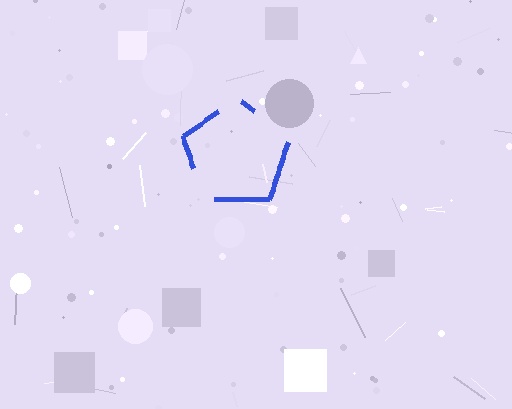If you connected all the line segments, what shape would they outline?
They would outline a pentagon.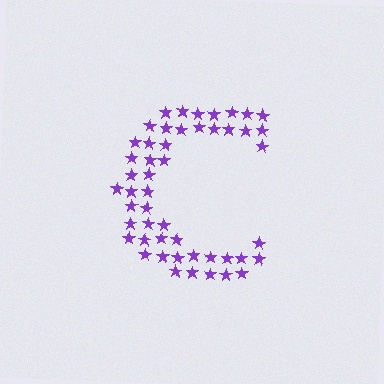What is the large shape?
The large shape is the letter C.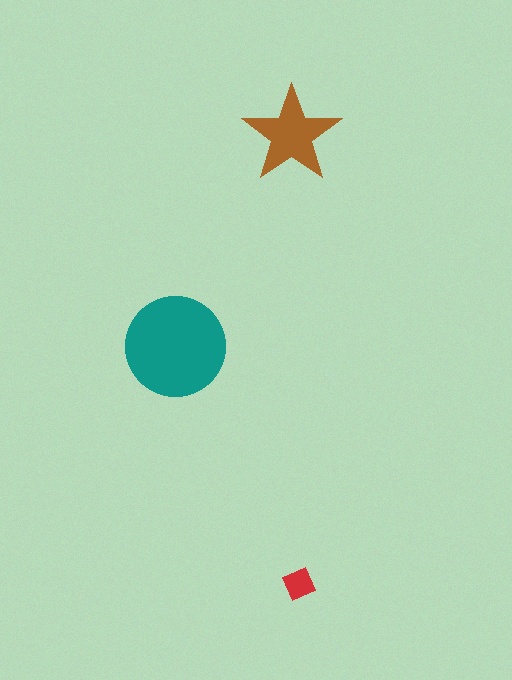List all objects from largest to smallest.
The teal circle, the brown star, the red square.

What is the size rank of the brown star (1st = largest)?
2nd.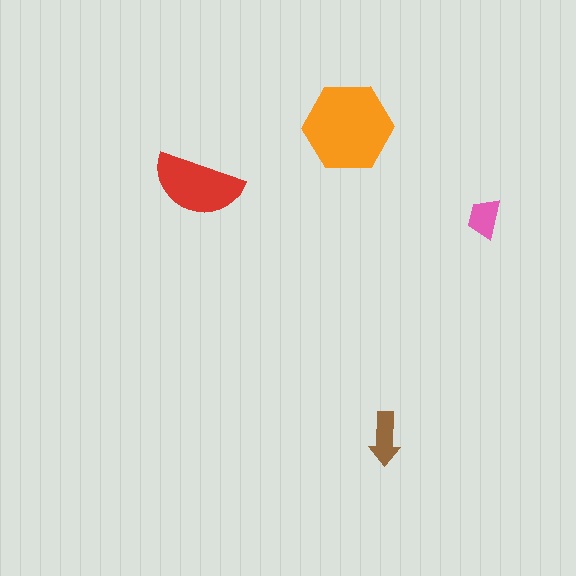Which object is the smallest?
The pink trapezoid.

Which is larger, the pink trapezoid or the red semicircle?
The red semicircle.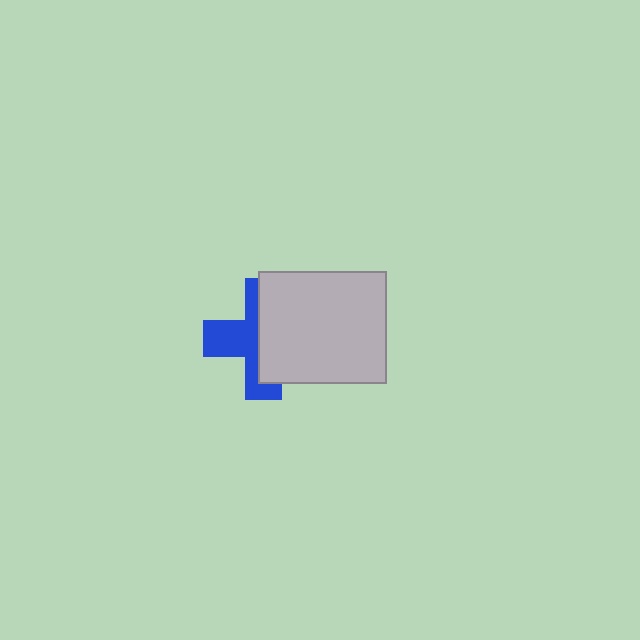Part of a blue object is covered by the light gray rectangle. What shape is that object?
It is a cross.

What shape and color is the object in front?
The object in front is a light gray rectangle.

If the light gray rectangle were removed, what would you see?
You would see the complete blue cross.